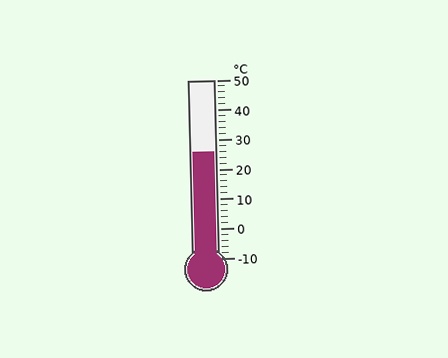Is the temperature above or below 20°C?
The temperature is above 20°C.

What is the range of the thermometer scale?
The thermometer scale ranges from -10°C to 50°C.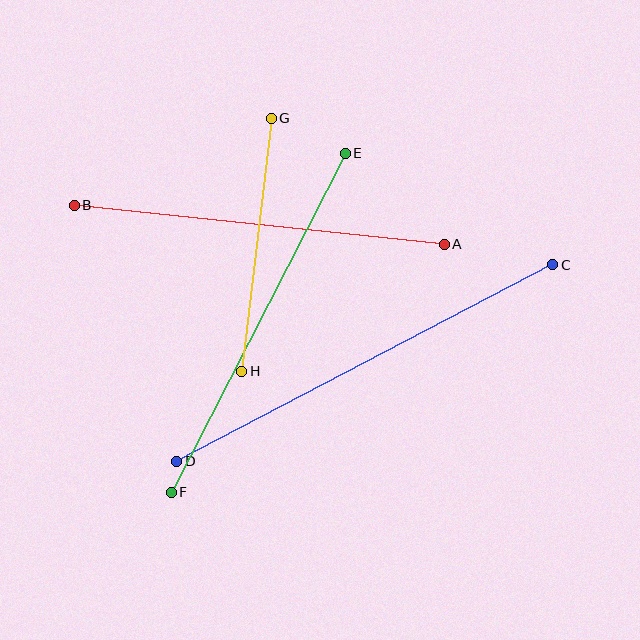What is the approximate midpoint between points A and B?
The midpoint is at approximately (259, 225) pixels.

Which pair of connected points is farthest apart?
Points C and D are farthest apart.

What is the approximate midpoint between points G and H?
The midpoint is at approximately (256, 245) pixels.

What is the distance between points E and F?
The distance is approximately 381 pixels.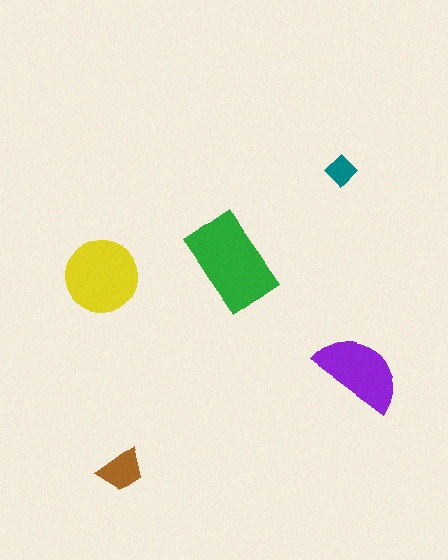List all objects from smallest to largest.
The teal diamond, the brown trapezoid, the purple semicircle, the yellow circle, the green rectangle.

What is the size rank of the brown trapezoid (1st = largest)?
4th.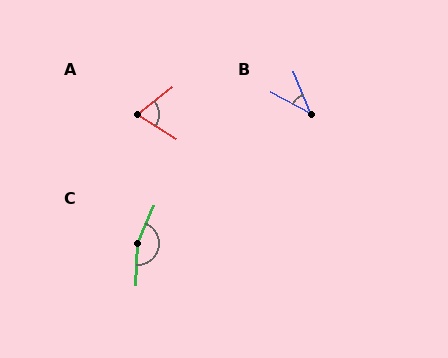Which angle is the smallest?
B, at approximately 39 degrees.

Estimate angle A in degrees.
Approximately 71 degrees.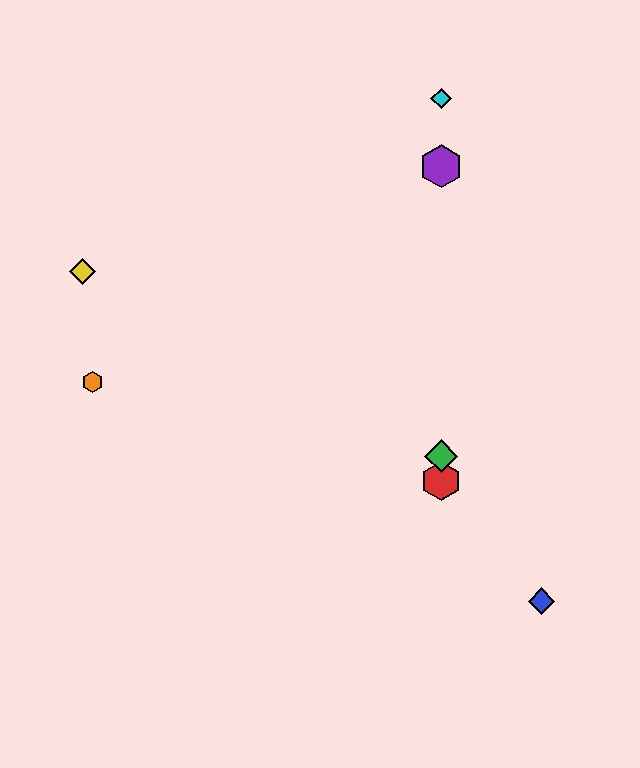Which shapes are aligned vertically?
The red hexagon, the green diamond, the purple hexagon, the cyan diamond are aligned vertically.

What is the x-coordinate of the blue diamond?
The blue diamond is at x≈542.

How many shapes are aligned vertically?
4 shapes (the red hexagon, the green diamond, the purple hexagon, the cyan diamond) are aligned vertically.